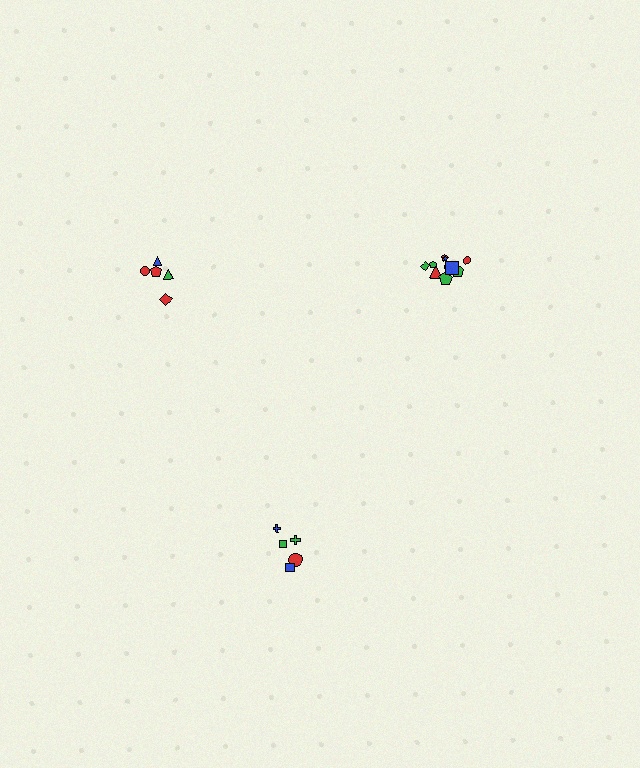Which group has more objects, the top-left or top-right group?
The top-right group.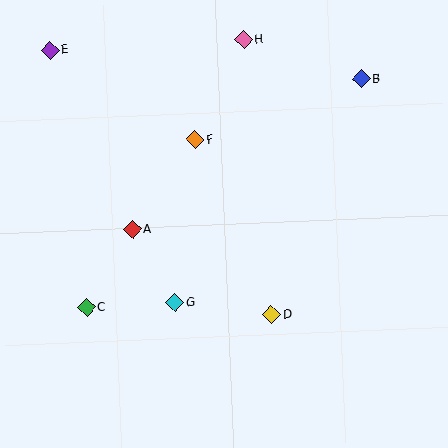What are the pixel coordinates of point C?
Point C is at (87, 307).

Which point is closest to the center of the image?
Point F at (195, 140) is closest to the center.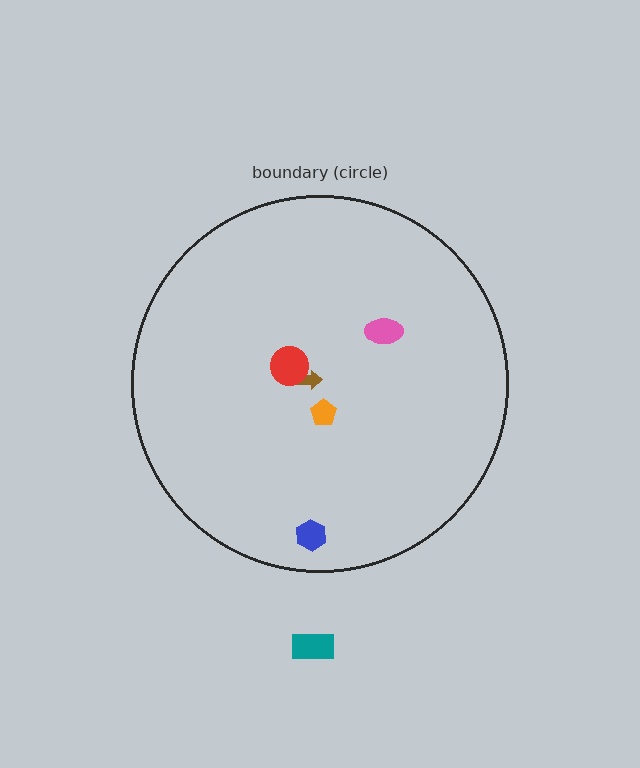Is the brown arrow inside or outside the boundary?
Inside.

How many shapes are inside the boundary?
5 inside, 1 outside.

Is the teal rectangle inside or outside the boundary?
Outside.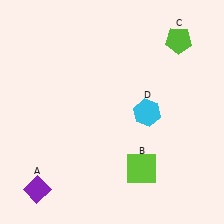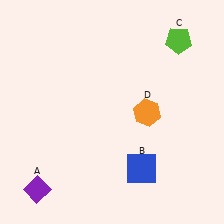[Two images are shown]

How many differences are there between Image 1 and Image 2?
There are 2 differences between the two images.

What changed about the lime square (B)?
In Image 1, B is lime. In Image 2, it changed to blue.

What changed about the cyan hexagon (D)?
In Image 1, D is cyan. In Image 2, it changed to orange.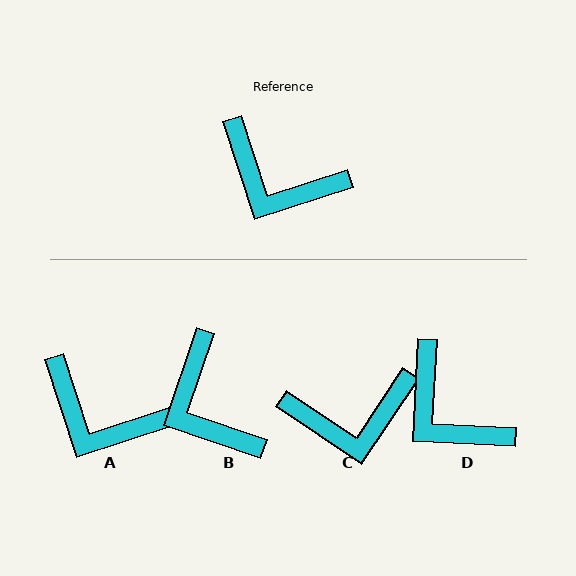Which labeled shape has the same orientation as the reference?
A.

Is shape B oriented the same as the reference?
No, it is off by about 37 degrees.